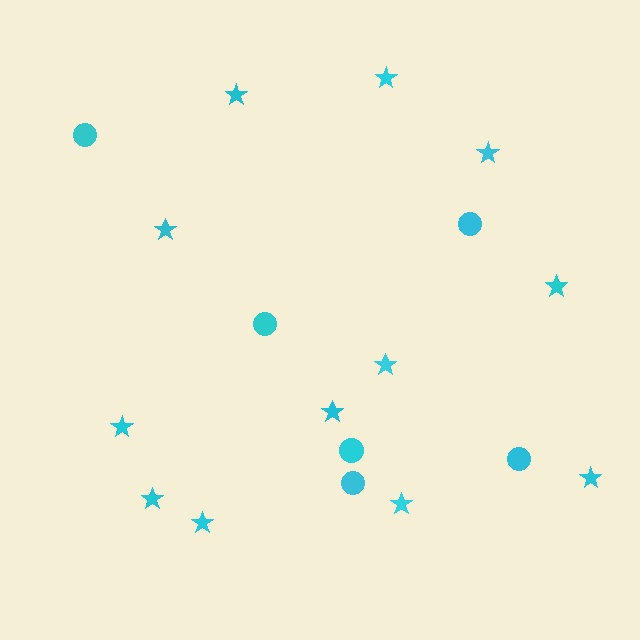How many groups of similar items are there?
There are 2 groups: one group of stars (12) and one group of circles (6).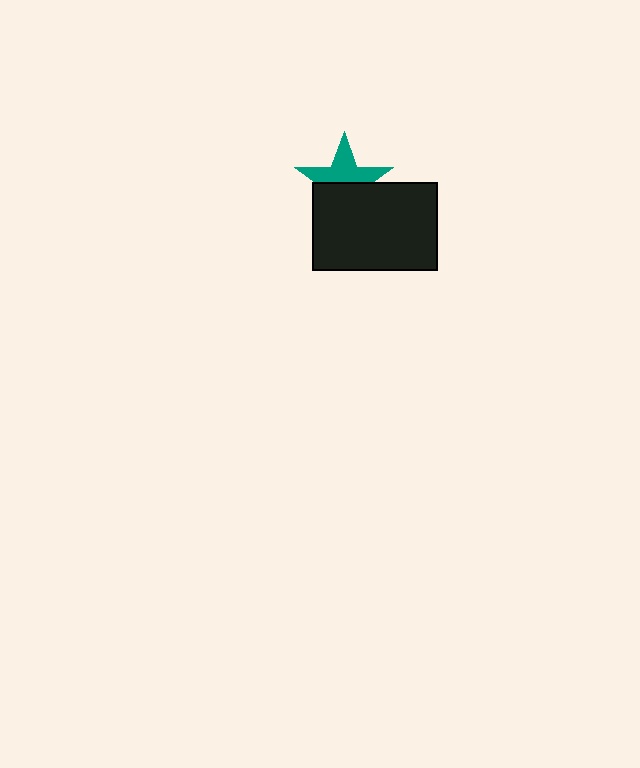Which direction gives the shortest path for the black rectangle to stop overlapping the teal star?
Moving down gives the shortest separation.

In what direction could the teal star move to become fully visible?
The teal star could move up. That would shift it out from behind the black rectangle entirely.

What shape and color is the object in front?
The object in front is a black rectangle.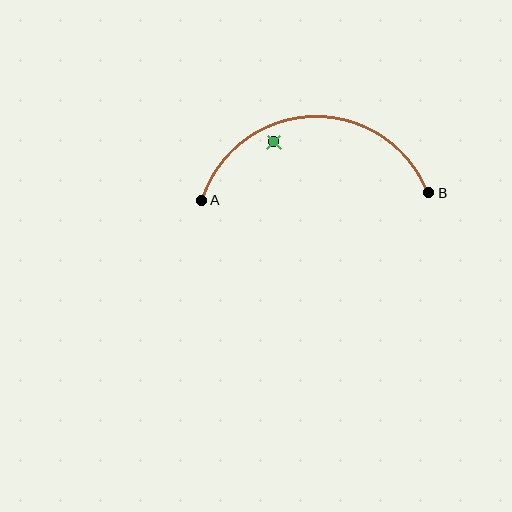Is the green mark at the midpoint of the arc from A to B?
No — the green mark does not lie on the arc at all. It sits slightly inside the curve.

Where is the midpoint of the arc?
The arc midpoint is the point on the curve farthest from the straight line joining A and B. It sits above that line.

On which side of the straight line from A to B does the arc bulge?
The arc bulges above the straight line connecting A and B.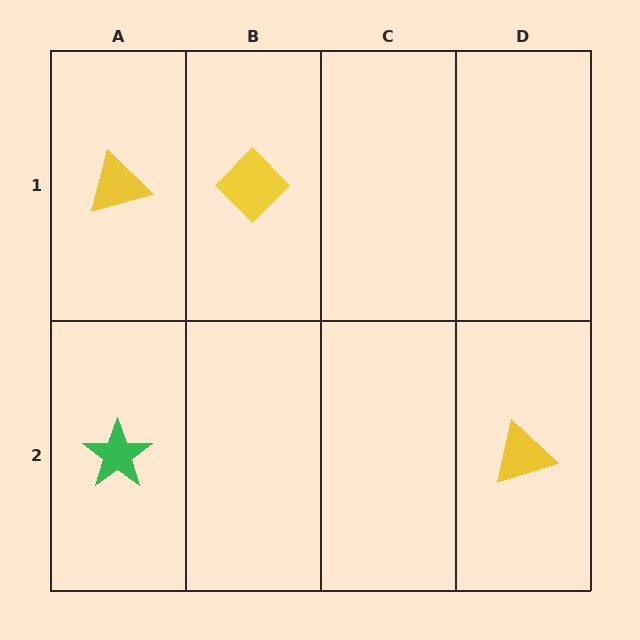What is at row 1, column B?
A yellow diamond.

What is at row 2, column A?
A green star.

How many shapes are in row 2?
2 shapes.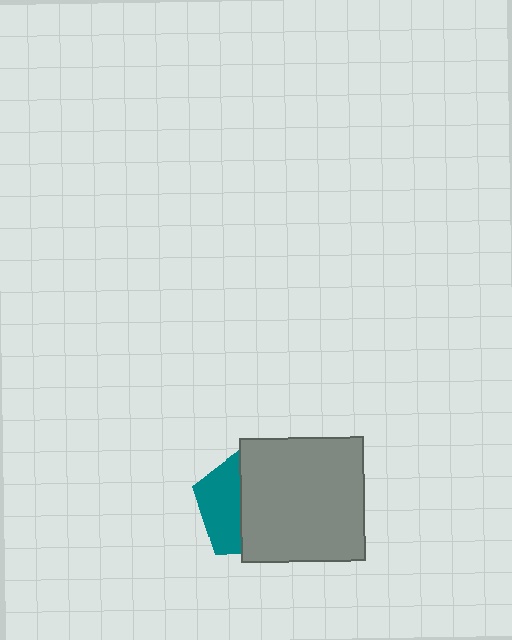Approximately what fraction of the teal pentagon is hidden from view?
Roughly 62% of the teal pentagon is hidden behind the gray square.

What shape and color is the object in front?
The object in front is a gray square.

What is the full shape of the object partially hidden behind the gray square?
The partially hidden object is a teal pentagon.